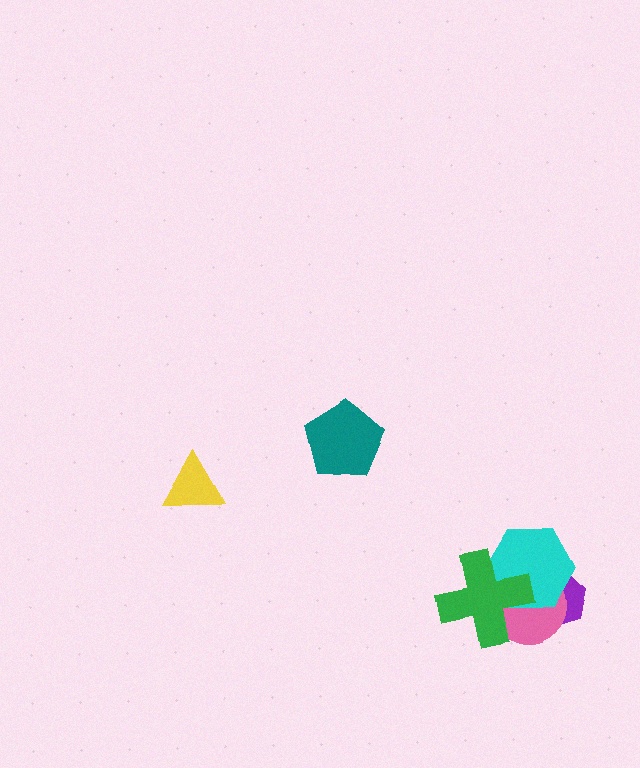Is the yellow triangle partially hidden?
No, no other shape covers it.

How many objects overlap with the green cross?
2 objects overlap with the green cross.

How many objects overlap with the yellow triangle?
0 objects overlap with the yellow triangle.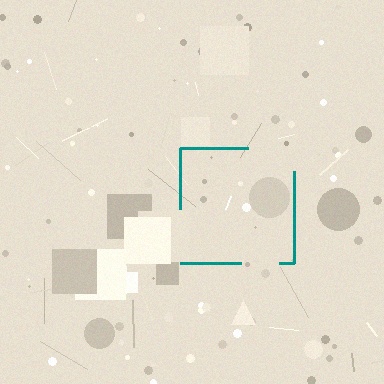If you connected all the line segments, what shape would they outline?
They would outline a square.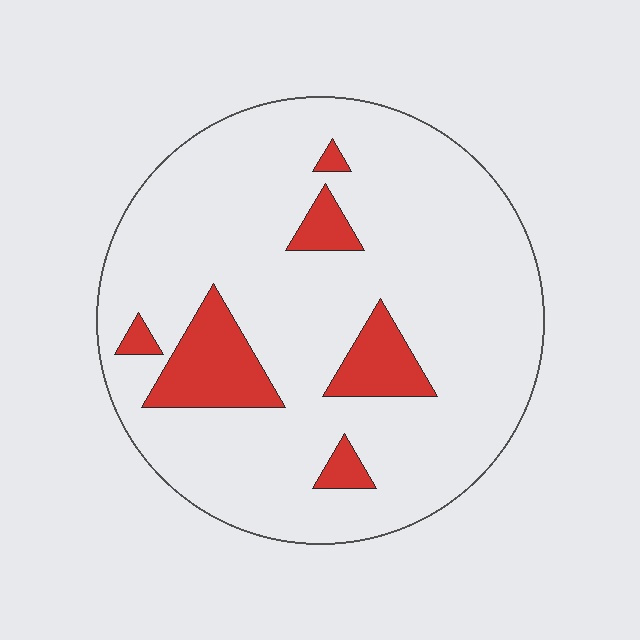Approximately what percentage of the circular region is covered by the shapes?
Approximately 15%.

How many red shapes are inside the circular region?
6.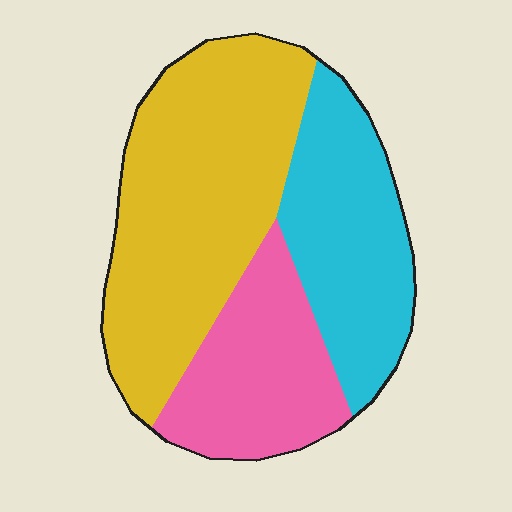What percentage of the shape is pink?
Pink covers roughly 25% of the shape.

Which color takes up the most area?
Yellow, at roughly 45%.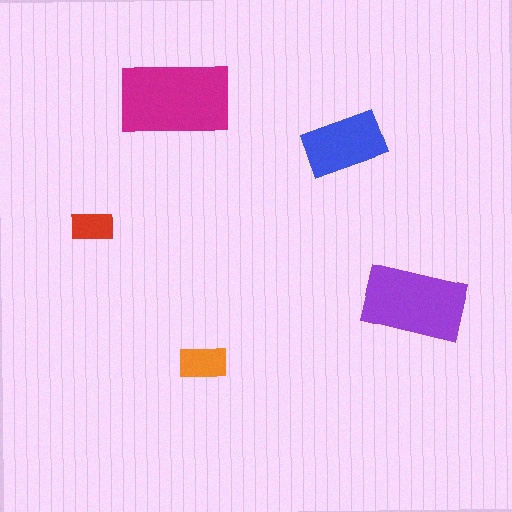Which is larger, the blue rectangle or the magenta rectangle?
The magenta one.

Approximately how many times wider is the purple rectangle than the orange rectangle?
About 2 times wider.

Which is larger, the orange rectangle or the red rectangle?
The orange one.